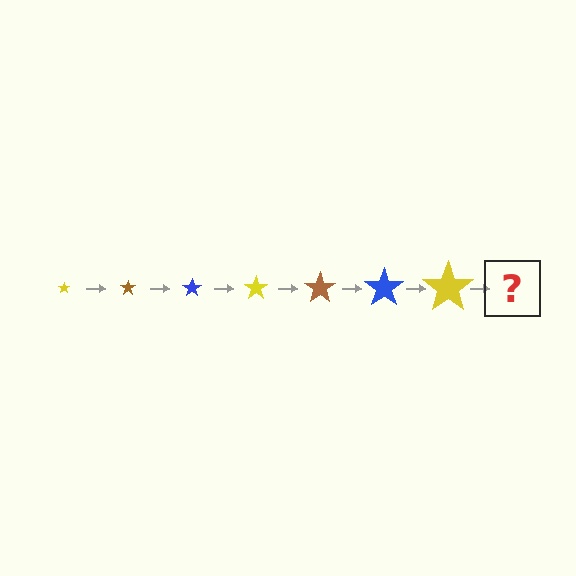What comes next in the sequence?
The next element should be a brown star, larger than the previous one.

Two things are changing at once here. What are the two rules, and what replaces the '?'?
The two rules are that the star grows larger each step and the color cycles through yellow, brown, and blue. The '?' should be a brown star, larger than the previous one.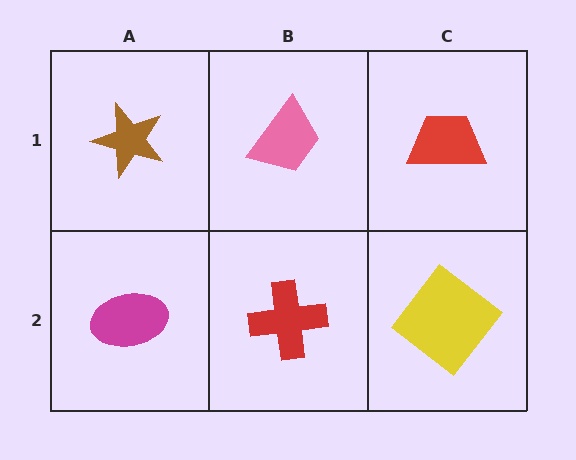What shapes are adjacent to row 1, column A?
A magenta ellipse (row 2, column A), a pink trapezoid (row 1, column B).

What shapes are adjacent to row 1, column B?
A red cross (row 2, column B), a brown star (row 1, column A), a red trapezoid (row 1, column C).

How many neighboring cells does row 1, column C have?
2.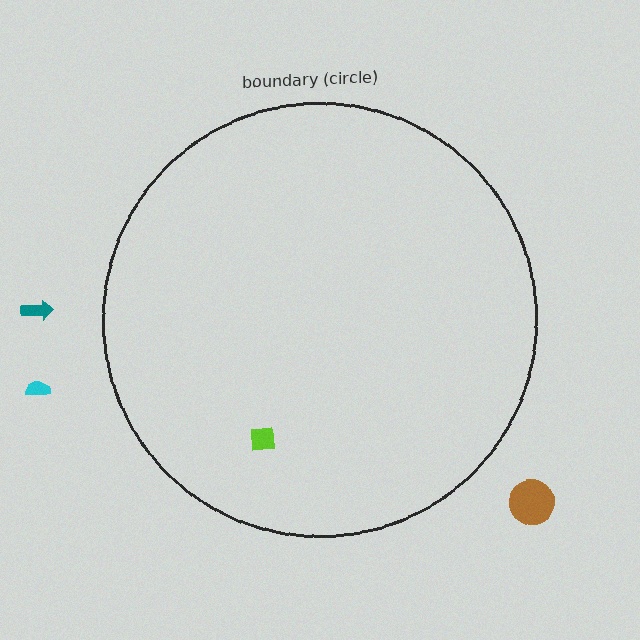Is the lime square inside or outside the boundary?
Inside.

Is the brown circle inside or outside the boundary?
Outside.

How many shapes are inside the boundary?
1 inside, 3 outside.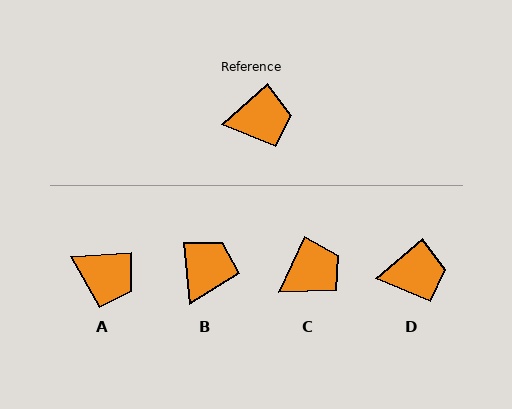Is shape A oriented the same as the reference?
No, it is off by about 37 degrees.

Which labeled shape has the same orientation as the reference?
D.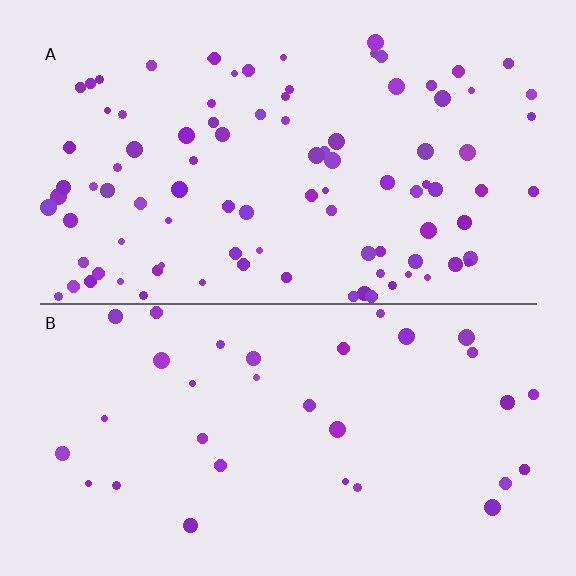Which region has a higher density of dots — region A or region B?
A (the top).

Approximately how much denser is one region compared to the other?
Approximately 2.8× — region A over region B.